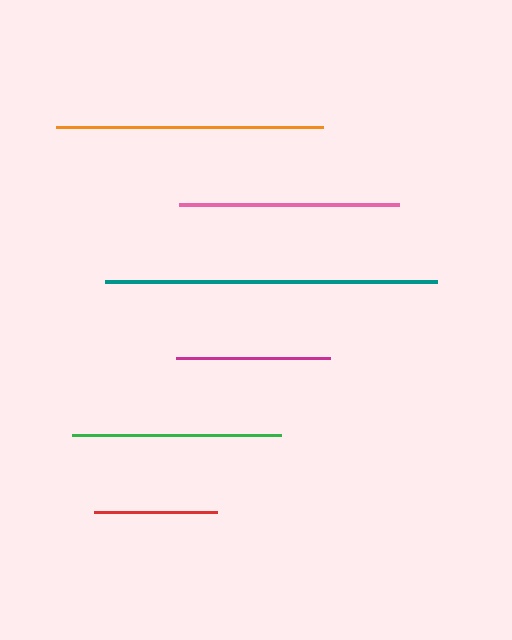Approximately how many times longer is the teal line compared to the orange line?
The teal line is approximately 1.2 times the length of the orange line.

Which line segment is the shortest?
The red line is the shortest at approximately 123 pixels.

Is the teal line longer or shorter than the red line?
The teal line is longer than the red line.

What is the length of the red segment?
The red segment is approximately 123 pixels long.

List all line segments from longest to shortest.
From longest to shortest: teal, orange, pink, green, magenta, red.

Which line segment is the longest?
The teal line is the longest at approximately 332 pixels.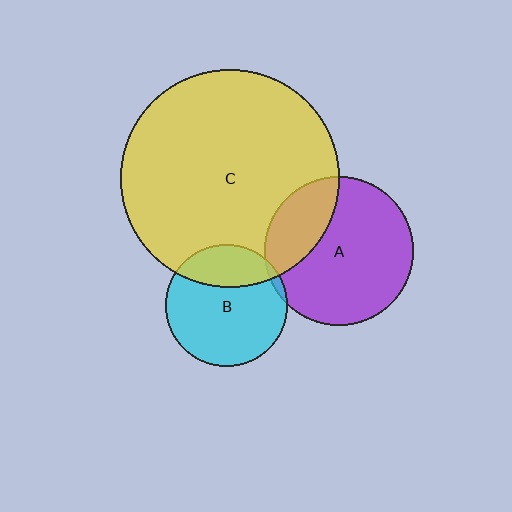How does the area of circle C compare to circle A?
Approximately 2.2 times.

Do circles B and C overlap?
Yes.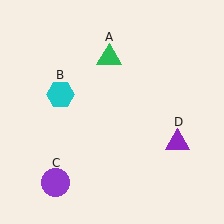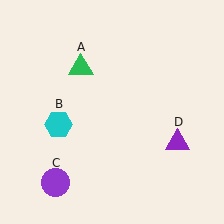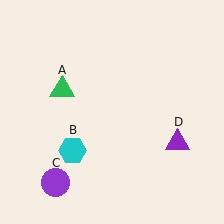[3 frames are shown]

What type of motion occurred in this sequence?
The green triangle (object A), cyan hexagon (object B) rotated counterclockwise around the center of the scene.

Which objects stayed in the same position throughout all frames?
Purple circle (object C) and purple triangle (object D) remained stationary.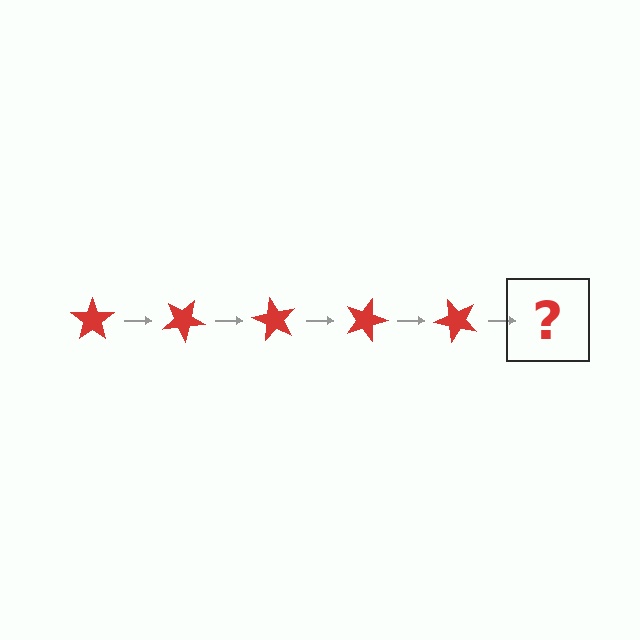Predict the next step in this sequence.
The next step is a red star rotated 150 degrees.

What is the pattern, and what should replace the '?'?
The pattern is that the star rotates 30 degrees each step. The '?' should be a red star rotated 150 degrees.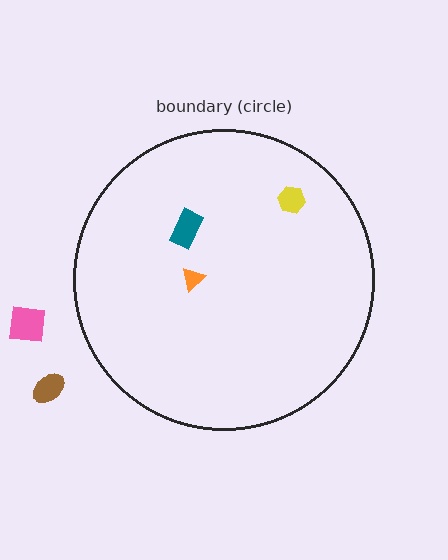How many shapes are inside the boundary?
3 inside, 2 outside.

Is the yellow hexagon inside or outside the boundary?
Inside.